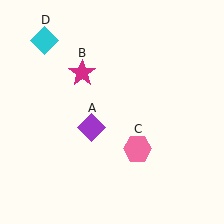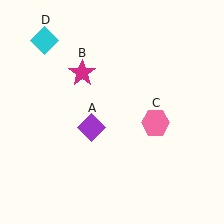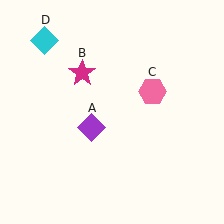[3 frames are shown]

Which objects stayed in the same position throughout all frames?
Purple diamond (object A) and magenta star (object B) and cyan diamond (object D) remained stationary.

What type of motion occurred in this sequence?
The pink hexagon (object C) rotated counterclockwise around the center of the scene.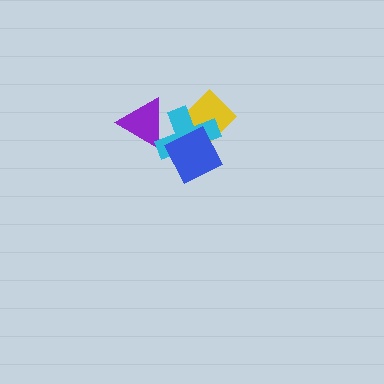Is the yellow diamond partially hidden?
Yes, it is partially covered by another shape.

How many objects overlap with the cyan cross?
3 objects overlap with the cyan cross.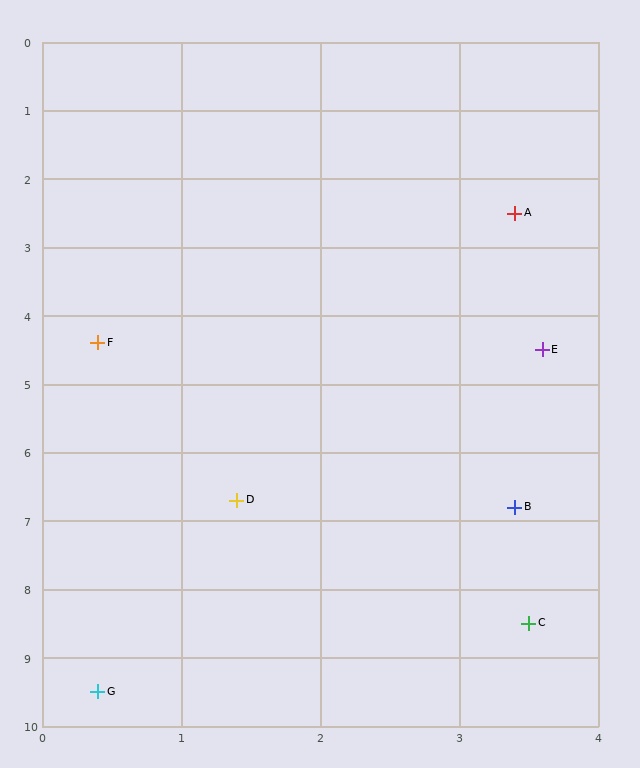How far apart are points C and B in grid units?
Points C and B are about 1.7 grid units apart.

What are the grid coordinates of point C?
Point C is at approximately (3.5, 8.5).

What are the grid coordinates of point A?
Point A is at approximately (3.4, 2.5).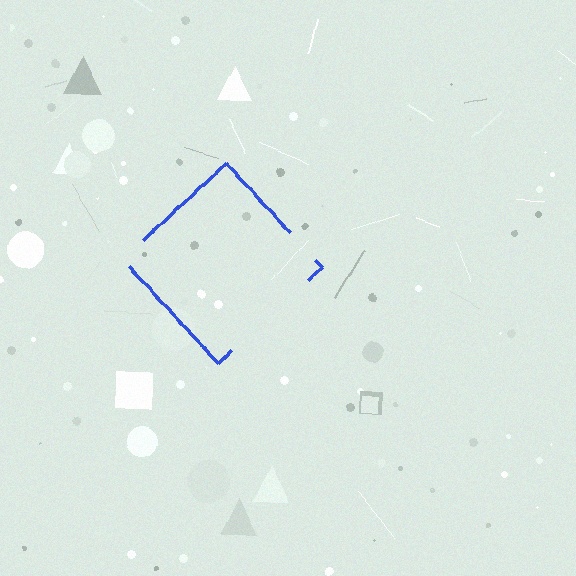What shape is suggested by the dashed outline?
The dashed outline suggests a diamond.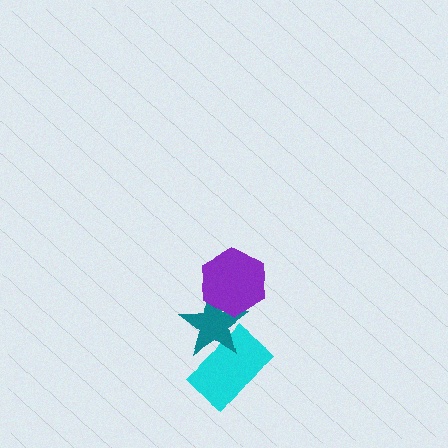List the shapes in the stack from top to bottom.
From top to bottom: the purple hexagon, the teal star, the cyan rectangle.